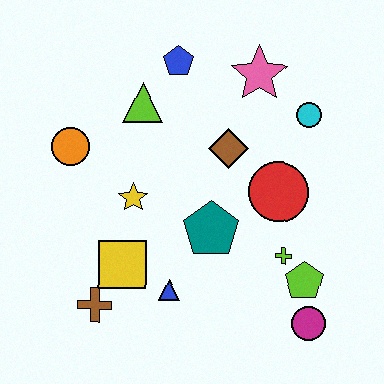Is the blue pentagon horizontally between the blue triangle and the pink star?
Yes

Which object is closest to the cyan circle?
The pink star is closest to the cyan circle.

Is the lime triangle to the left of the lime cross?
Yes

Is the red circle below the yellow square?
No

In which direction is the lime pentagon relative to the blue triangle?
The lime pentagon is to the right of the blue triangle.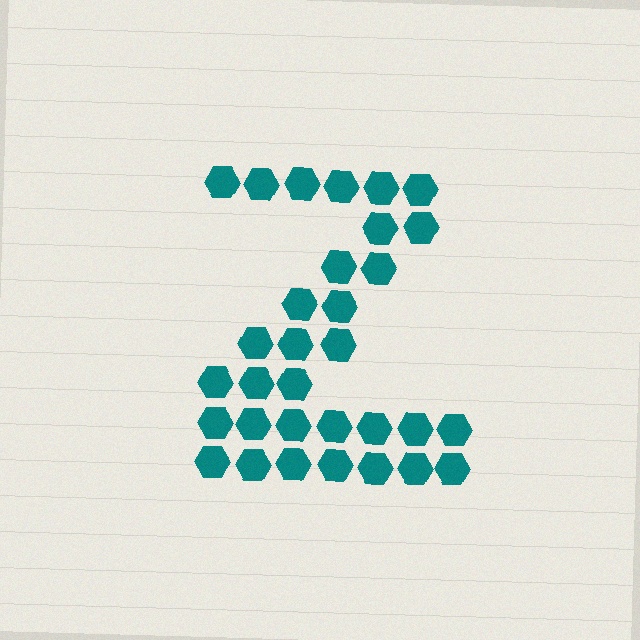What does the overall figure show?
The overall figure shows the letter Z.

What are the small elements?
The small elements are hexagons.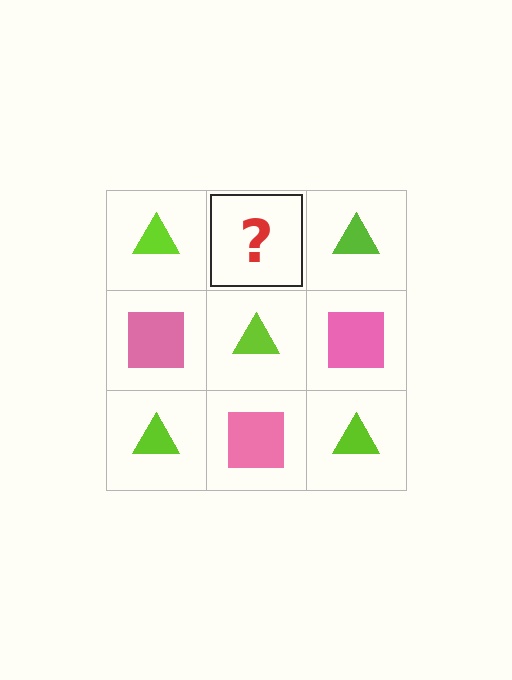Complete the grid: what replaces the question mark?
The question mark should be replaced with a pink square.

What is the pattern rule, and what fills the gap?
The rule is that it alternates lime triangle and pink square in a checkerboard pattern. The gap should be filled with a pink square.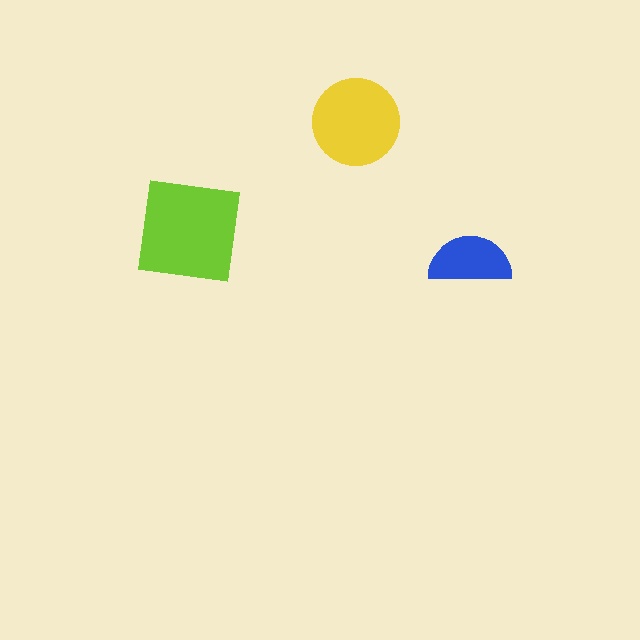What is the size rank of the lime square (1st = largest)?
1st.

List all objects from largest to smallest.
The lime square, the yellow circle, the blue semicircle.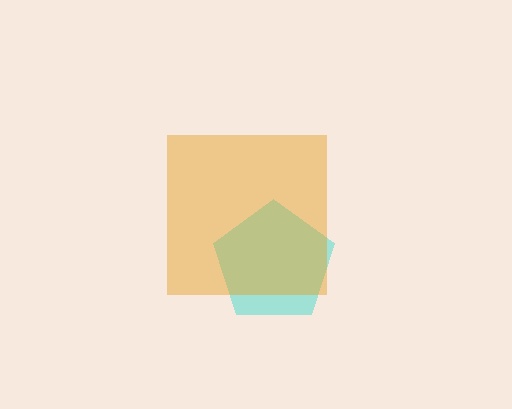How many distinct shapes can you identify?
There are 2 distinct shapes: a cyan pentagon, an orange square.